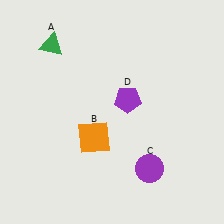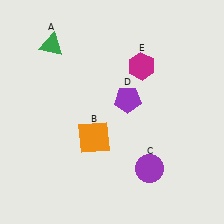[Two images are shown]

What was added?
A magenta hexagon (E) was added in Image 2.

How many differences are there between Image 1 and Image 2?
There is 1 difference between the two images.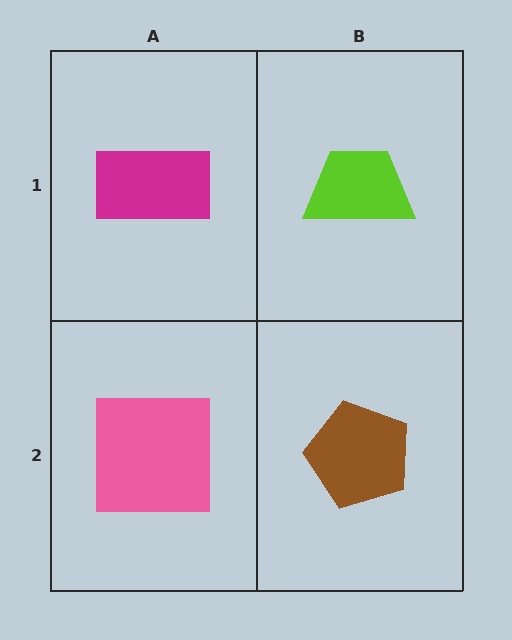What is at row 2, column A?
A pink square.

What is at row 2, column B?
A brown pentagon.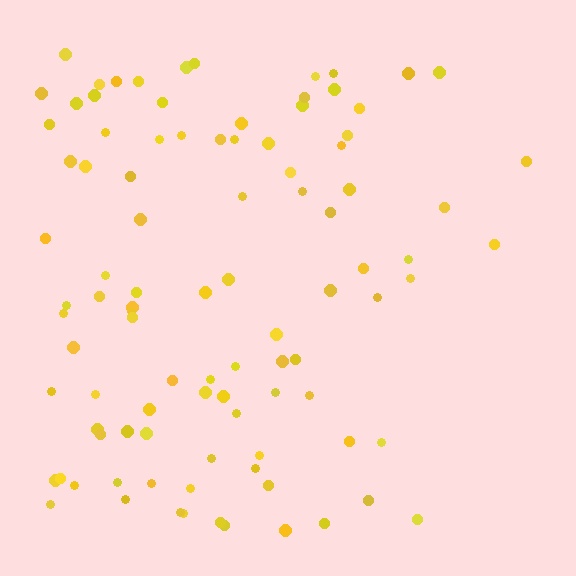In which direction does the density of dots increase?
From right to left, with the left side densest.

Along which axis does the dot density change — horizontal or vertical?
Horizontal.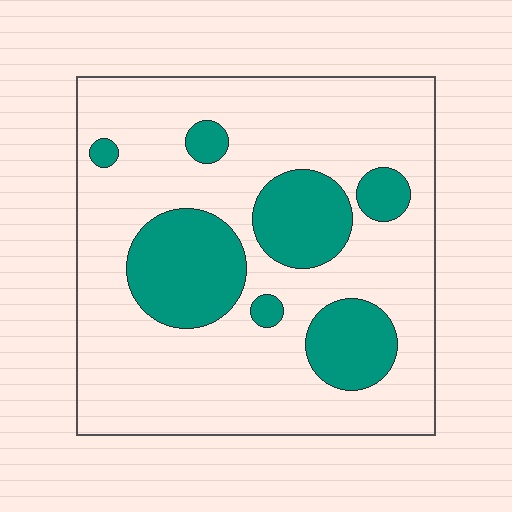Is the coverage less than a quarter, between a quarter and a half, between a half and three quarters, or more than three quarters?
Less than a quarter.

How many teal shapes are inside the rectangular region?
7.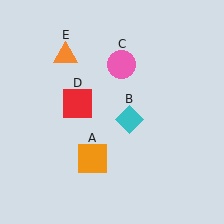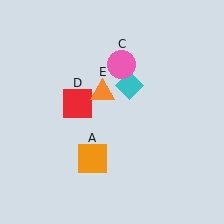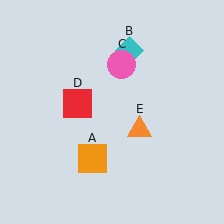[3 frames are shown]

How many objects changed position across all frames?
2 objects changed position: cyan diamond (object B), orange triangle (object E).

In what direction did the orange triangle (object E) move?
The orange triangle (object E) moved down and to the right.